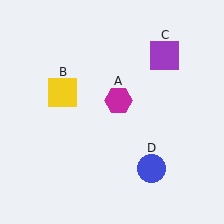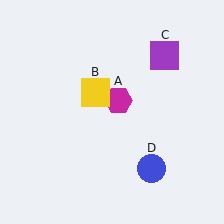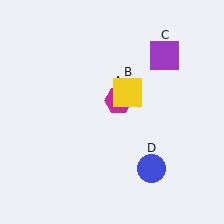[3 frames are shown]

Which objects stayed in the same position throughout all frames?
Magenta hexagon (object A) and purple square (object C) and blue circle (object D) remained stationary.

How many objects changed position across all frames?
1 object changed position: yellow square (object B).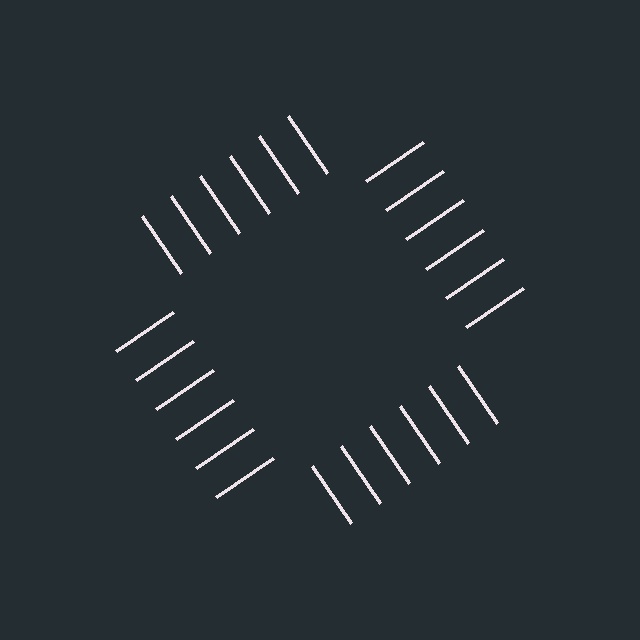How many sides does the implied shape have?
4 sides — the line-ends trace a square.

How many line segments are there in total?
24 — 6 along each of the 4 edges.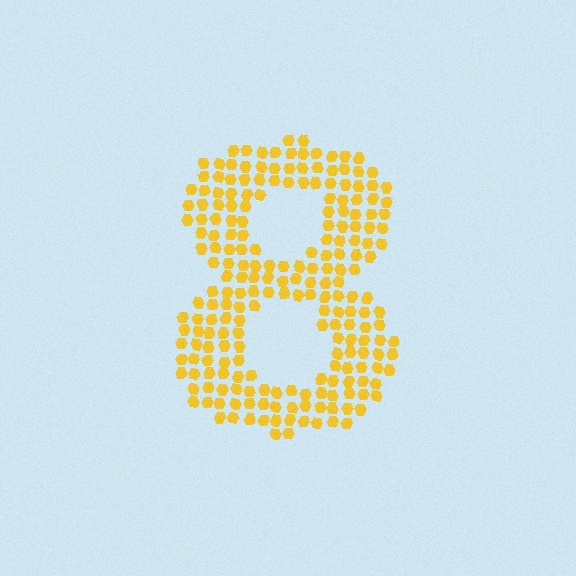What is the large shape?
The large shape is the digit 8.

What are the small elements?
The small elements are hexagons.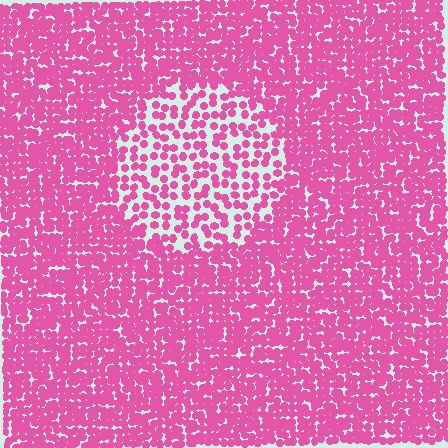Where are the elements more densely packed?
The elements are more densely packed outside the circle boundary.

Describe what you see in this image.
The image contains small pink elements arranged at two different densities. A circle-shaped region is visible where the elements are less densely packed than the surrounding area.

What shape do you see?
I see a circle.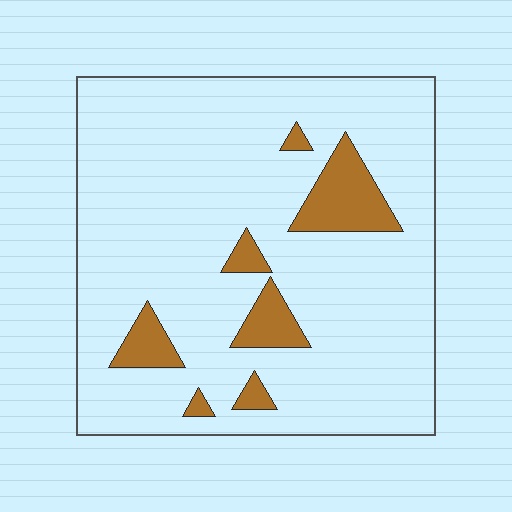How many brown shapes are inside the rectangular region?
7.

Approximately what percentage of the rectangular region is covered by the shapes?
Approximately 10%.